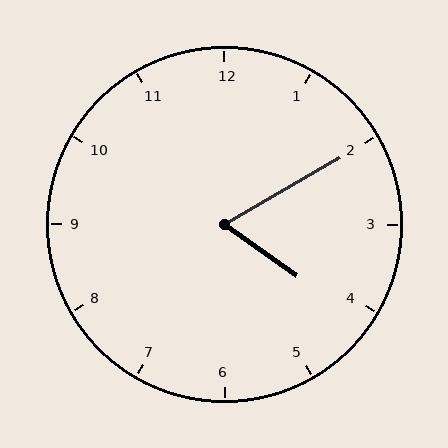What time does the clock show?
4:10.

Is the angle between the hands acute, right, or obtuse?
It is acute.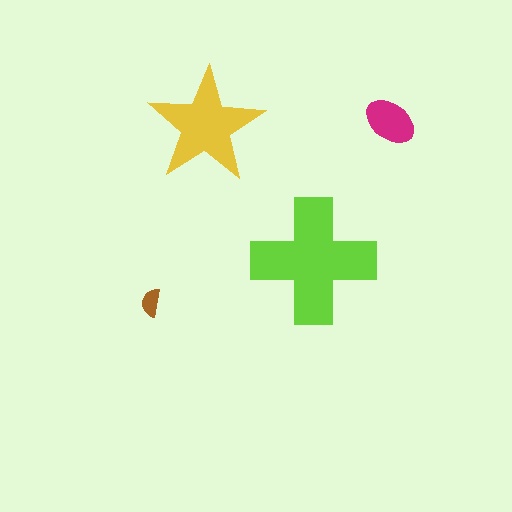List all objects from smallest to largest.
The brown semicircle, the magenta ellipse, the yellow star, the lime cross.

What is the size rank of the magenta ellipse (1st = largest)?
3rd.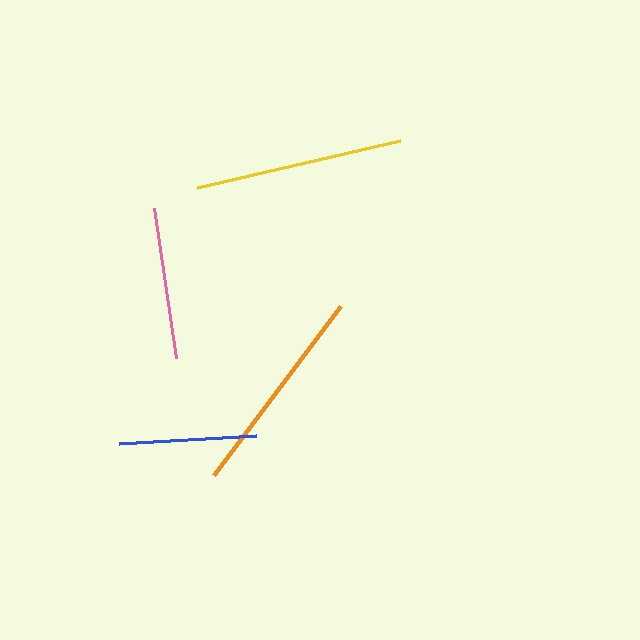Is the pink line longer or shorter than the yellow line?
The yellow line is longer than the pink line.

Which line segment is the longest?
The orange line is the longest at approximately 211 pixels.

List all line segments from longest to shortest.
From longest to shortest: orange, yellow, pink, blue.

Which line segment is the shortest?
The blue line is the shortest at approximately 137 pixels.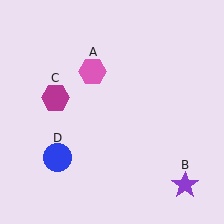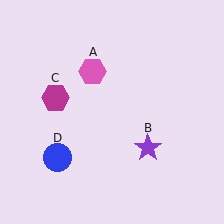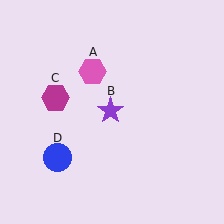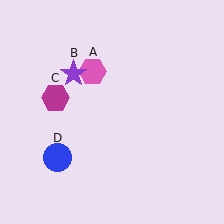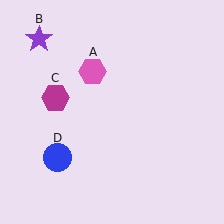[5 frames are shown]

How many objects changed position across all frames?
1 object changed position: purple star (object B).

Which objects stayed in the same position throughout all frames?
Pink hexagon (object A) and magenta hexagon (object C) and blue circle (object D) remained stationary.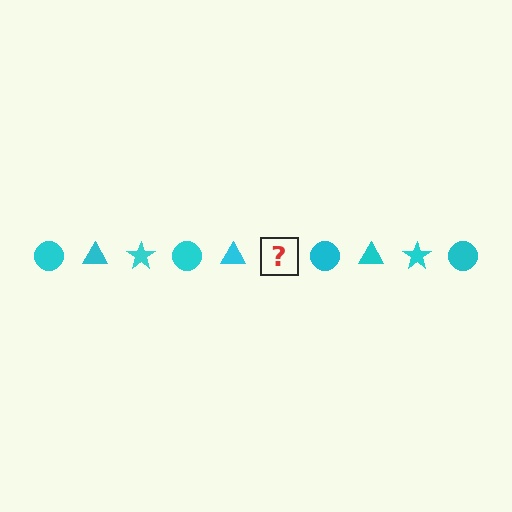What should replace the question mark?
The question mark should be replaced with a cyan star.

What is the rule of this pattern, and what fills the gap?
The rule is that the pattern cycles through circle, triangle, star shapes in cyan. The gap should be filled with a cyan star.